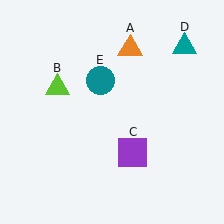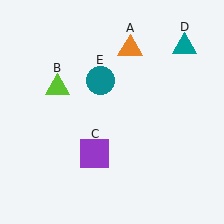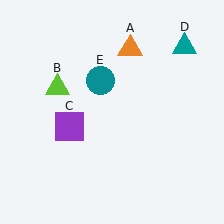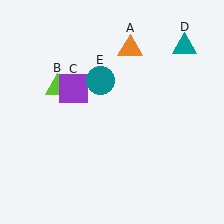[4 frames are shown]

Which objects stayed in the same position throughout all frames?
Orange triangle (object A) and lime triangle (object B) and teal triangle (object D) and teal circle (object E) remained stationary.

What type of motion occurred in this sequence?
The purple square (object C) rotated clockwise around the center of the scene.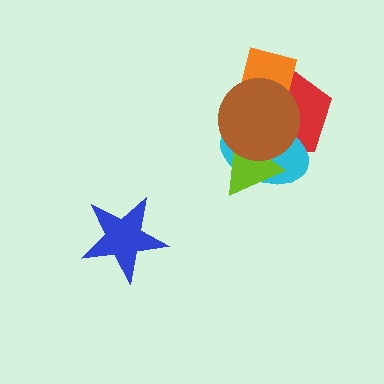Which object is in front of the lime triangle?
The brown circle is in front of the lime triangle.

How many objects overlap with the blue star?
0 objects overlap with the blue star.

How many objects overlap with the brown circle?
4 objects overlap with the brown circle.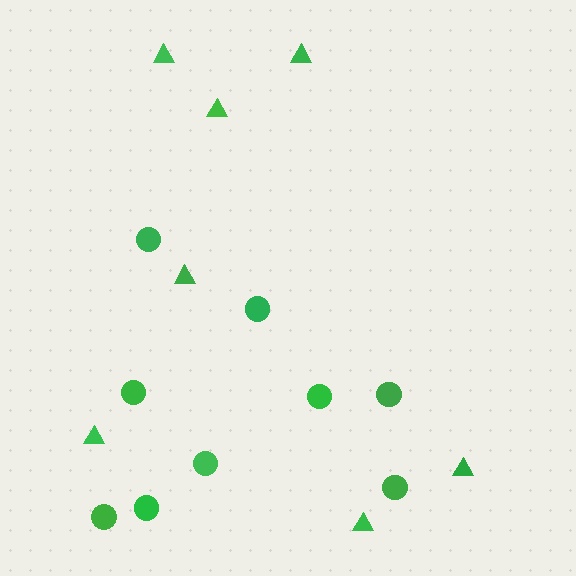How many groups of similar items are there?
There are 2 groups: one group of circles (9) and one group of triangles (7).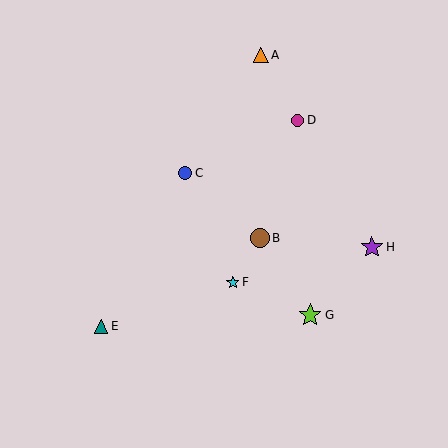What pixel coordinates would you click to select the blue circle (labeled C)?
Click at (185, 173) to select the blue circle C.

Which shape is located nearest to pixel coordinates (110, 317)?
The teal triangle (labeled E) at (101, 326) is nearest to that location.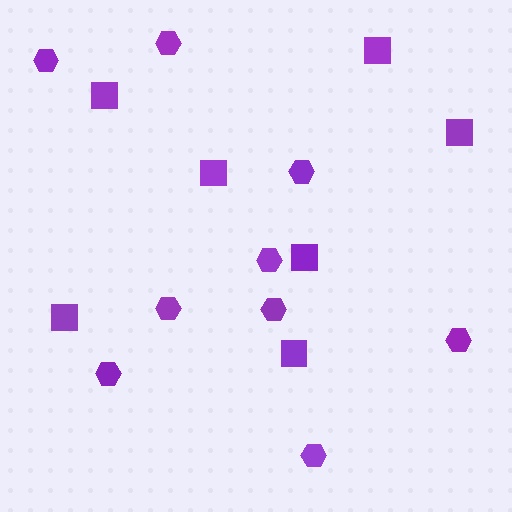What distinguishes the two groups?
There are 2 groups: one group of squares (7) and one group of hexagons (9).